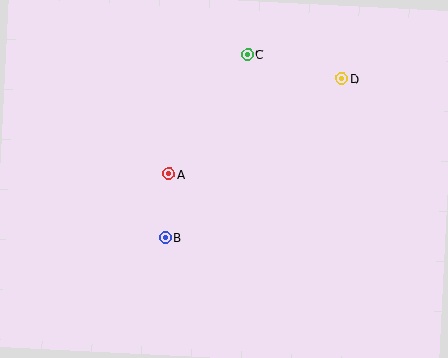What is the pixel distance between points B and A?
The distance between B and A is 63 pixels.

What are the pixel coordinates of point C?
Point C is at (247, 54).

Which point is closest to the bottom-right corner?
Point D is closest to the bottom-right corner.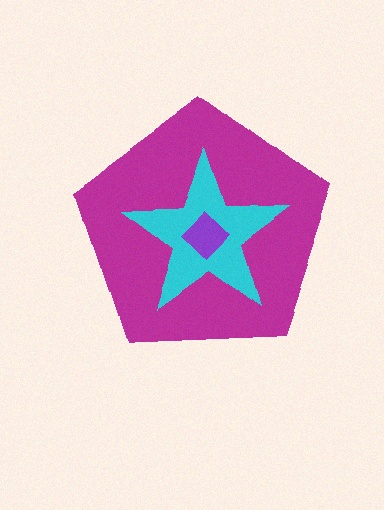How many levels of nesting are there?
3.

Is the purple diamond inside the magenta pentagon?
Yes.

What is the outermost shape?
The magenta pentagon.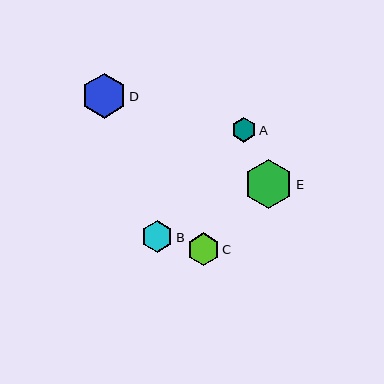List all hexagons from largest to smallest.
From largest to smallest: E, D, C, B, A.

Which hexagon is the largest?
Hexagon E is the largest with a size of approximately 49 pixels.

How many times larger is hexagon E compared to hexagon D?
Hexagon E is approximately 1.1 times the size of hexagon D.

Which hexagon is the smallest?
Hexagon A is the smallest with a size of approximately 25 pixels.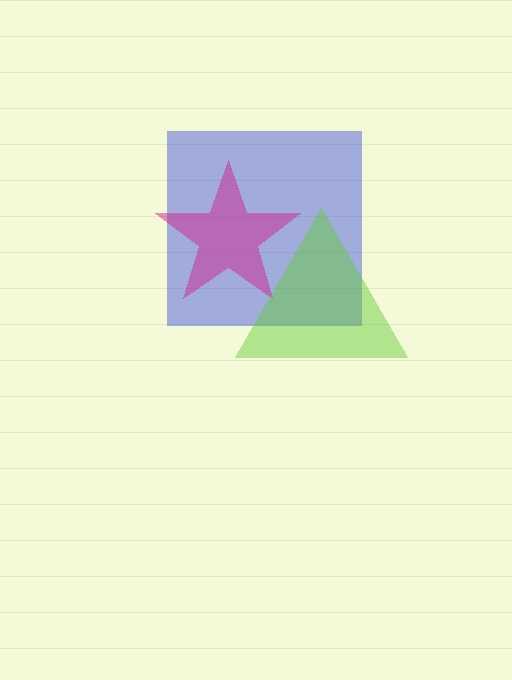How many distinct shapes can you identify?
There are 3 distinct shapes: a blue square, a magenta star, a lime triangle.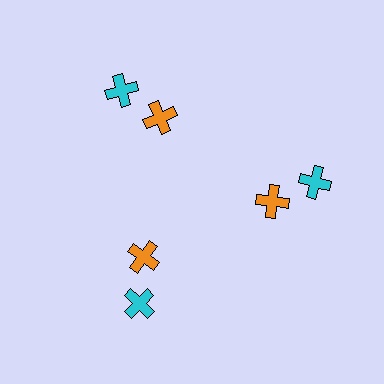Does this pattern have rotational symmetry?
Yes, this pattern has 3-fold rotational symmetry. It looks the same after rotating 120 degrees around the center.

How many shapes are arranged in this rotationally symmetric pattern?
There are 6 shapes, arranged in 3 groups of 2.